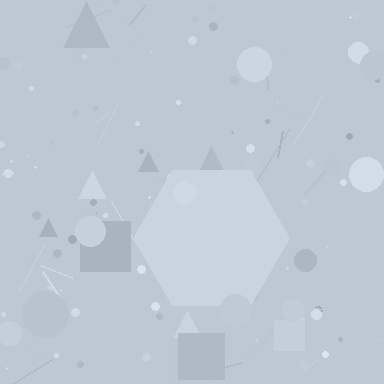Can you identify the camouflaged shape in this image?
The camouflaged shape is a hexagon.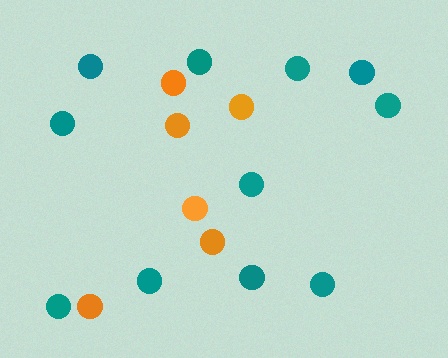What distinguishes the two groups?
There are 2 groups: one group of orange circles (6) and one group of teal circles (11).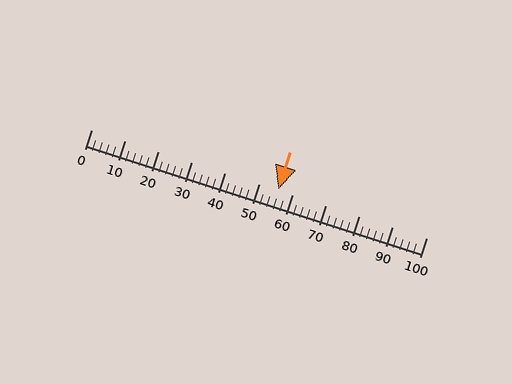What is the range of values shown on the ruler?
The ruler shows values from 0 to 100.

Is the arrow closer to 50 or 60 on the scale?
The arrow is closer to 60.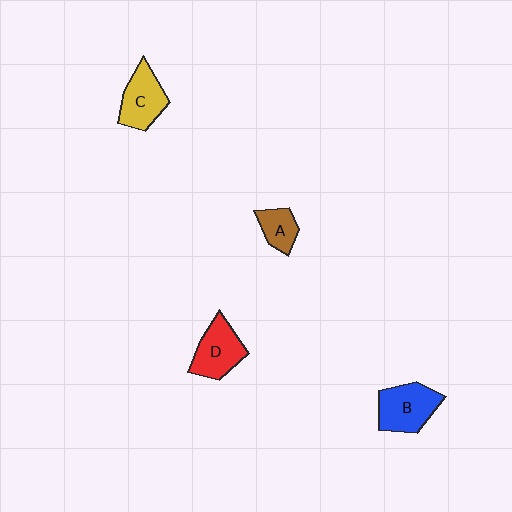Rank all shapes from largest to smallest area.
From largest to smallest: B (blue), D (red), C (yellow), A (brown).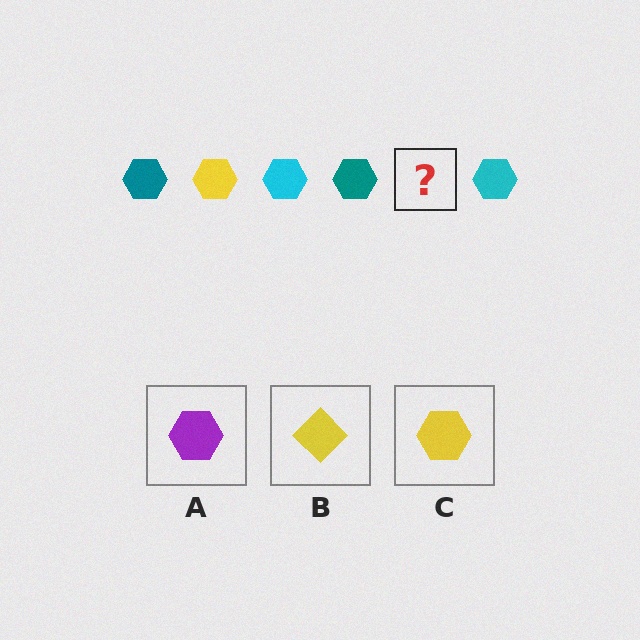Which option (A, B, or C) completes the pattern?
C.